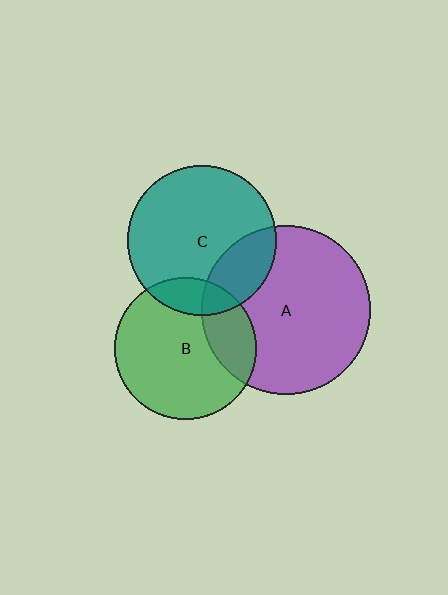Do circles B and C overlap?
Yes.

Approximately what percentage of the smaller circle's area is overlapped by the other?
Approximately 15%.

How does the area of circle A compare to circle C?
Approximately 1.3 times.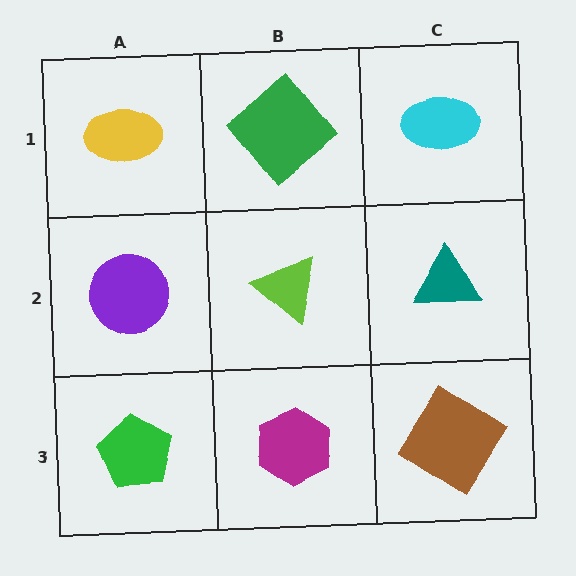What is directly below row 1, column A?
A purple circle.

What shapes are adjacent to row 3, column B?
A lime triangle (row 2, column B), a green pentagon (row 3, column A), a brown diamond (row 3, column C).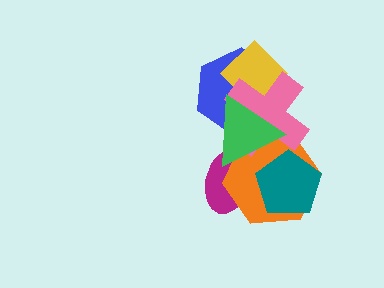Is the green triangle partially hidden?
No, no other shape covers it.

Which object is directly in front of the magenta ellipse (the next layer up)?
The orange hexagon is directly in front of the magenta ellipse.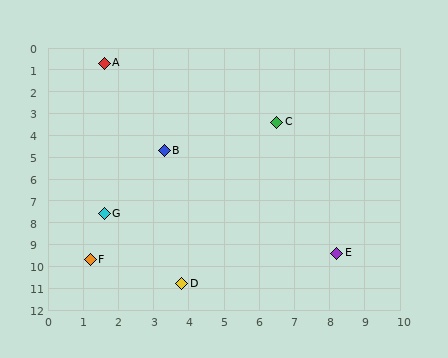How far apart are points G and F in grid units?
Points G and F are about 2.1 grid units apart.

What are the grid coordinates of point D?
Point D is at approximately (3.8, 10.8).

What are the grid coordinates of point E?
Point E is at approximately (8.2, 9.4).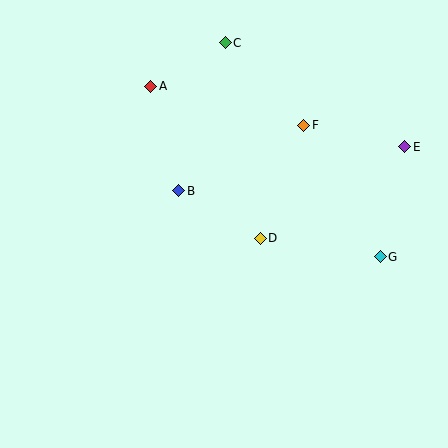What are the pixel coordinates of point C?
Point C is at (225, 43).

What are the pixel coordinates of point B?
Point B is at (179, 191).